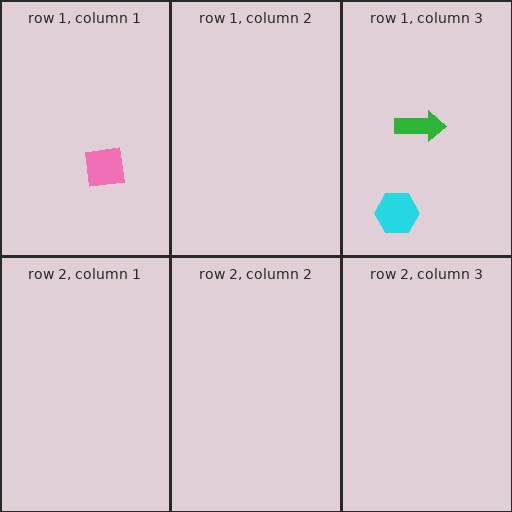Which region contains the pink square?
The row 1, column 1 region.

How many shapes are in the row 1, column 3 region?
2.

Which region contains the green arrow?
The row 1, column 3 region.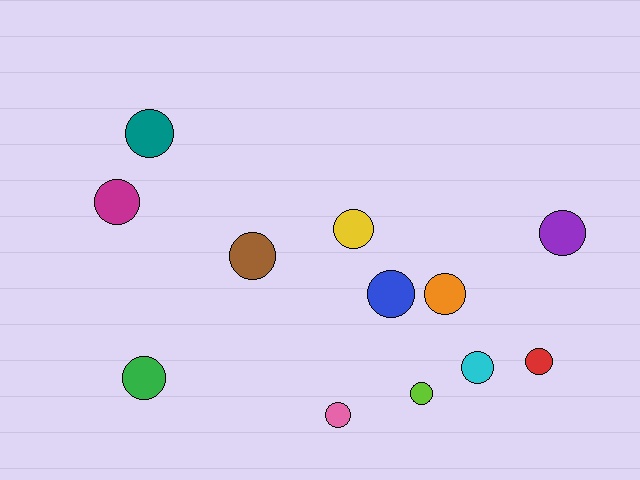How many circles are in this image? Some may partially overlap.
There are 12 circles.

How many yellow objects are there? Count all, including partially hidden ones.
There is 1 yellow object.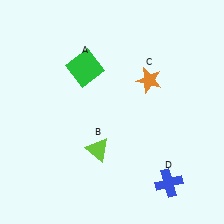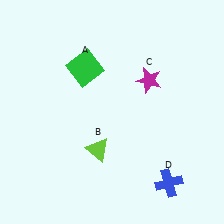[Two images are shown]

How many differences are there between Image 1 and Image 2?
There is 1 difference between the two images.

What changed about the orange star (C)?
In Image 1, C is orange. In Image 2, it changed to magenta.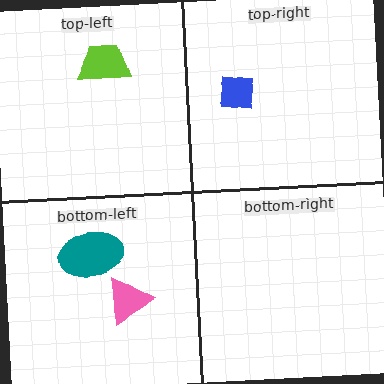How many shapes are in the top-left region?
1.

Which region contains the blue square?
The top-right region.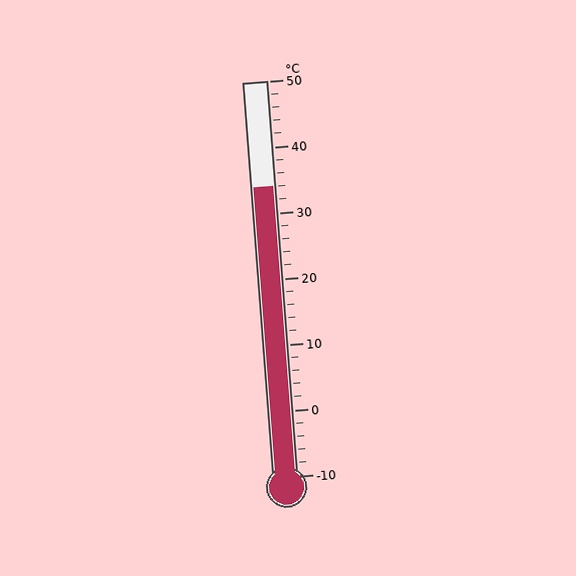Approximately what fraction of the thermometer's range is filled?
The thermometer is filled to approximately 75% of its range.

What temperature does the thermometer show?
The thermometer shows approximately 34°C.